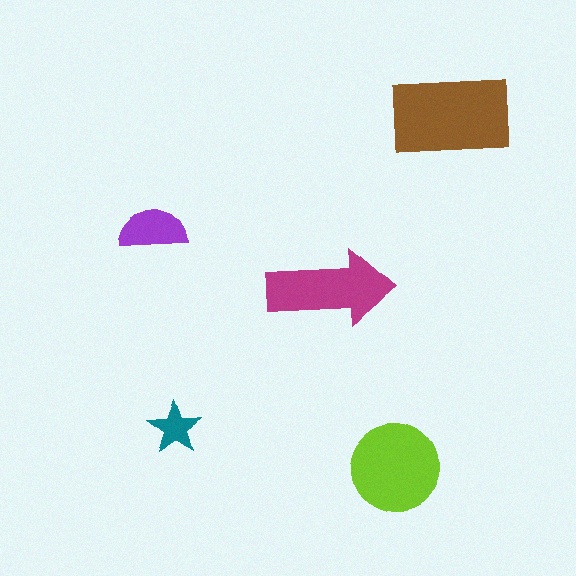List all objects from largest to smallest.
The brown rectangle, the lime circle, the magenta arrow, the purple semicircle, the teal star.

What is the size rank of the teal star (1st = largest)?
5th.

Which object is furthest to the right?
The brown rectangle is rightmost.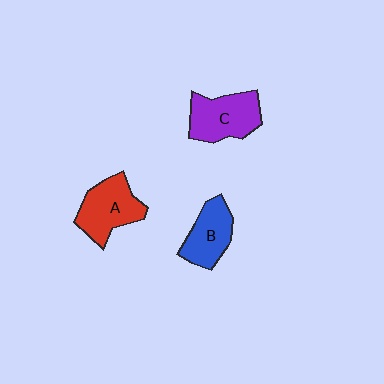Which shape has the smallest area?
Shape B (blue).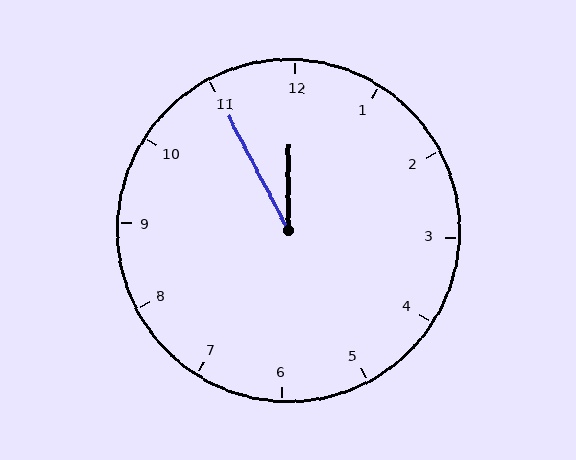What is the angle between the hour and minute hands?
Approximately 28 degrees.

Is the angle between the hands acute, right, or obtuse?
It is acute.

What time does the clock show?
11:55.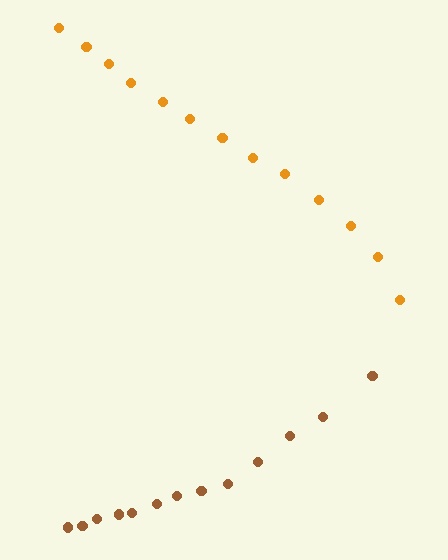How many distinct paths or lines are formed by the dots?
There are 2 distinct paths.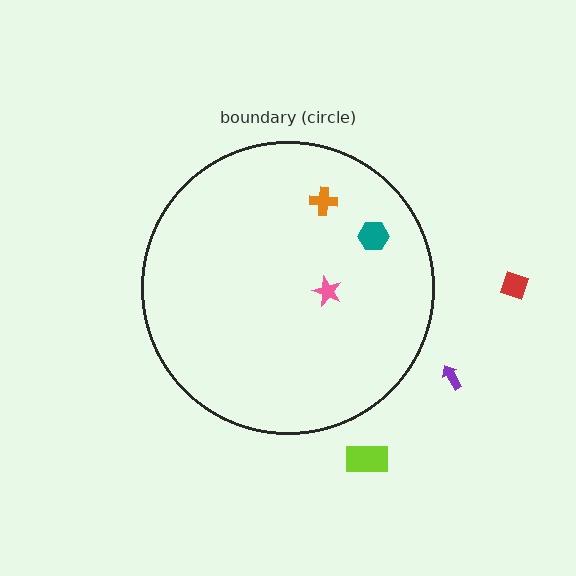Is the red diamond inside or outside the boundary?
Outside.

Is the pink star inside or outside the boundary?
Inside.